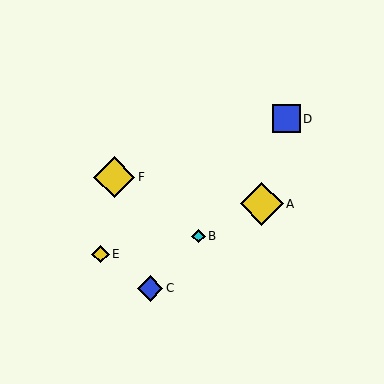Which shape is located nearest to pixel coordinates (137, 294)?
The blue diamond (labeled C) at (150, 288) is nearest to that location.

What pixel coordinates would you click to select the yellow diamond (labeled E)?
Click at (100, 254) to select the yellow diamond E.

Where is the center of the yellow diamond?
The center of the yellow diamond is at (114, 177).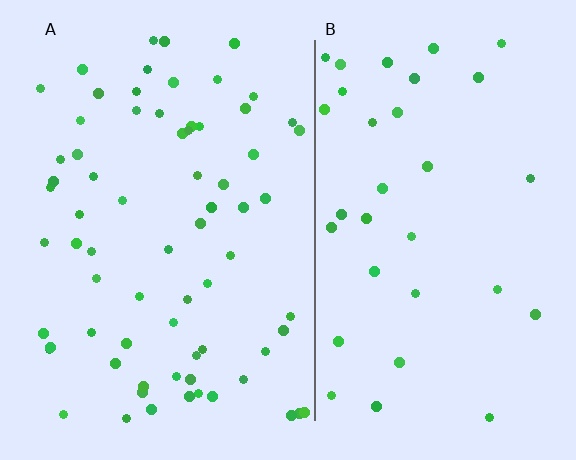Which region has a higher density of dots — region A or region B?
A (the left).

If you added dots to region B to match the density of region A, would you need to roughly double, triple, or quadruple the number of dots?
Approximately double.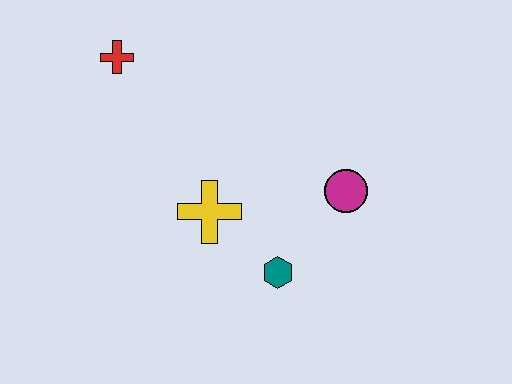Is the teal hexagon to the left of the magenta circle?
Yes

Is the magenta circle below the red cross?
Yes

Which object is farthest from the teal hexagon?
The red cross is farthest from the teal hexagon.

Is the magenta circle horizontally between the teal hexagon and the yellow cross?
No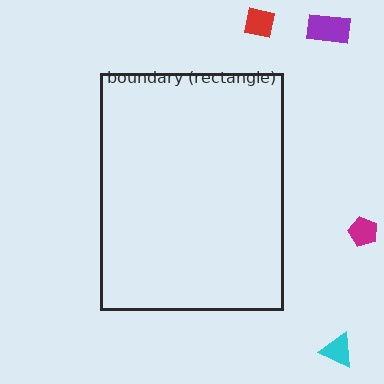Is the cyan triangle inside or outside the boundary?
Outside.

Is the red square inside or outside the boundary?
Outside.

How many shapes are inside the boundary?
0 inside, 4 outside.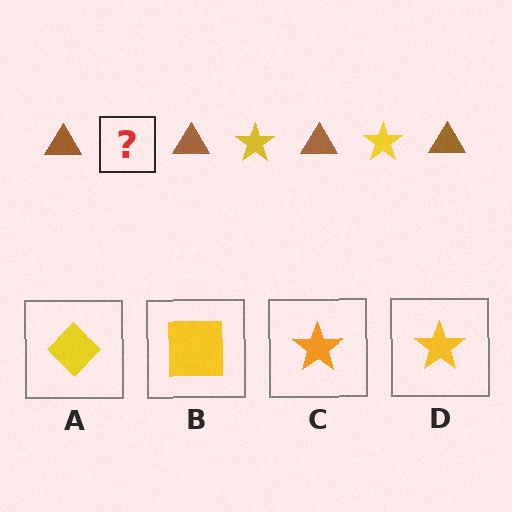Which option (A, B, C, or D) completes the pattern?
D.